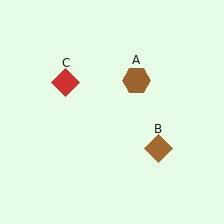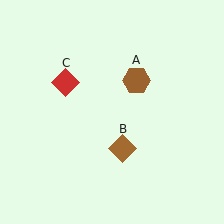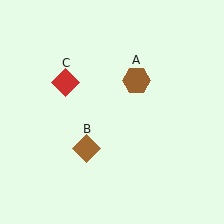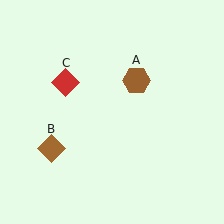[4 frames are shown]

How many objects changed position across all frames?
1 object changed position: brown diamond (object B).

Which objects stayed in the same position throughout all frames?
Brown hexagon (object A) and red diamond (object C) remained stationary.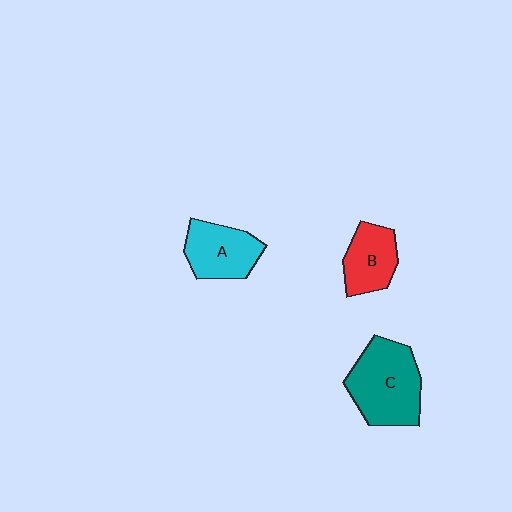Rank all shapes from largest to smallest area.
From largest to smallest: C (teal), A (cyan), B (red).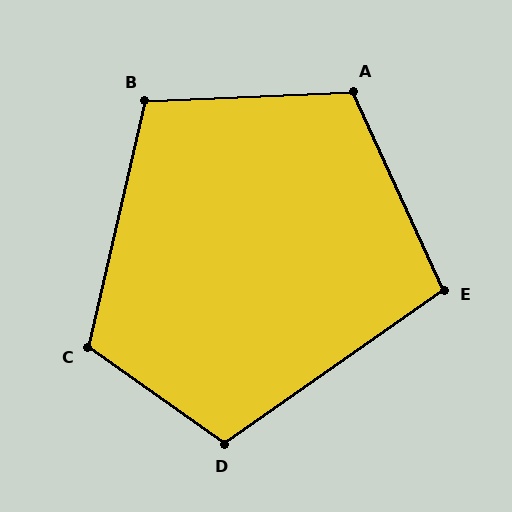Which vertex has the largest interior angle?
C, at approximately 113 degrees.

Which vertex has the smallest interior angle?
E, at approximately 101 degrees.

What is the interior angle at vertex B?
Approximately 105 degrees (obtuse).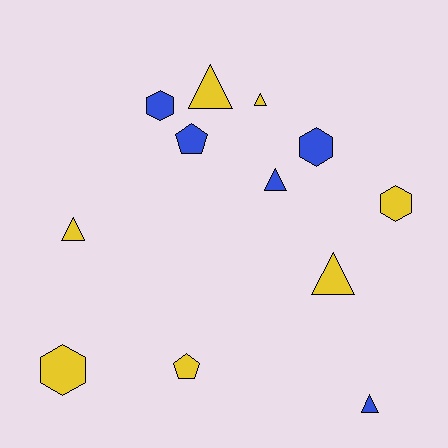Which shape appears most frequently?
Triangle, with 6 objects.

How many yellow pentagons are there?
There is 1 yellow pentagon.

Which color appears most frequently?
Yellow, with 7 objects.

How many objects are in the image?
There are 12 objects.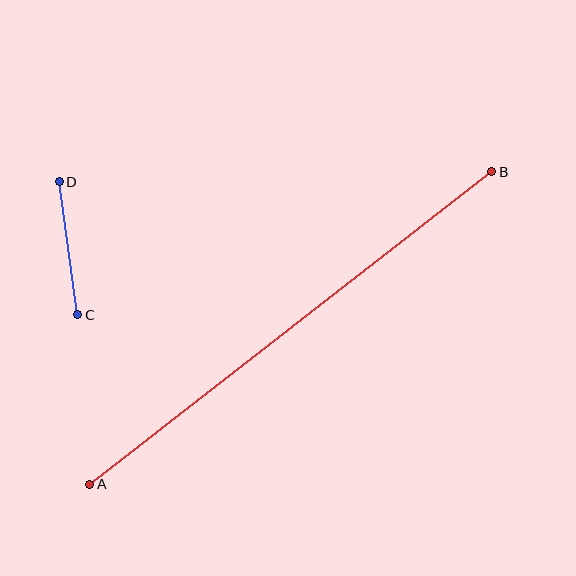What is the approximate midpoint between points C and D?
The midpoint is at approximately (69, 248) pixels.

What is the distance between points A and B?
The distance is approximately 509 pixels.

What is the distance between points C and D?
The distance is approximately 134 pixels.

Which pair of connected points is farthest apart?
Points A and B are farthest apart.